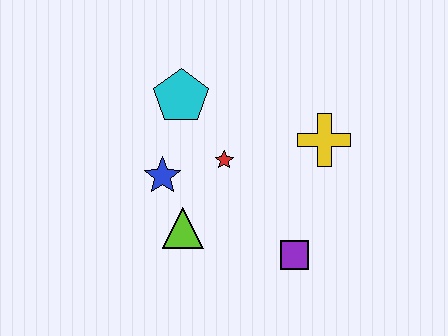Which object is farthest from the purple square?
The cyan pentagon is farthest from the purple square.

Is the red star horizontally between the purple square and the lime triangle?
Yes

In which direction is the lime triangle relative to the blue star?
The lime triangle is below the blue star.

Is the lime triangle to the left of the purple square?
Yes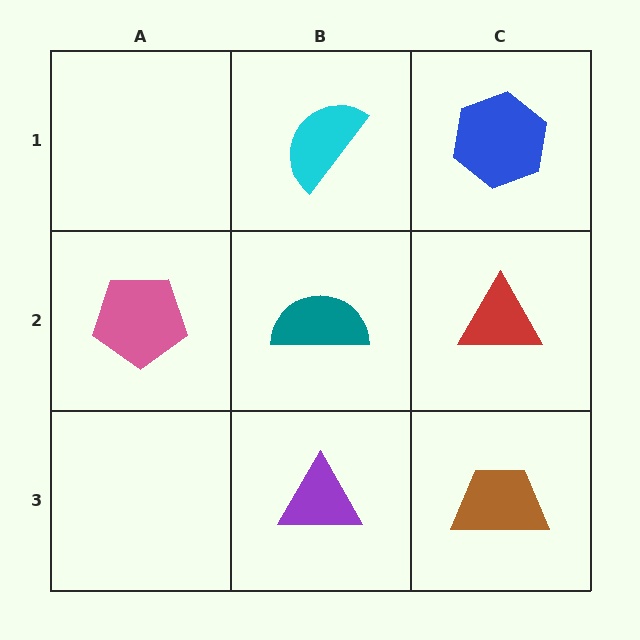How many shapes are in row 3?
2 shapes.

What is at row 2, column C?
A red triangle.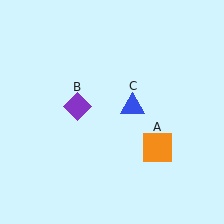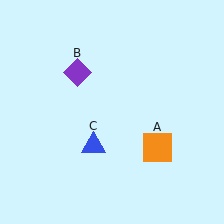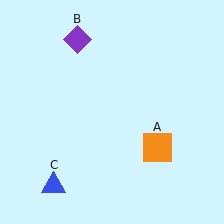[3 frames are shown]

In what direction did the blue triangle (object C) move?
The blue triangle (object C) moved down and to the left.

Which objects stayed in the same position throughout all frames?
Orange square (object A) remained stationary.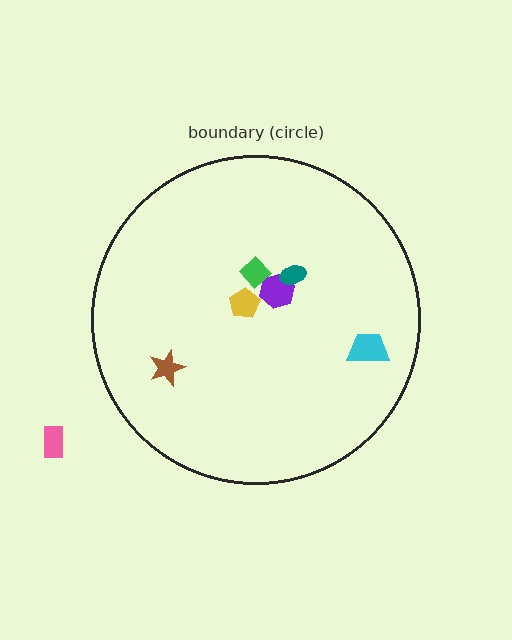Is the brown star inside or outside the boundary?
Inside.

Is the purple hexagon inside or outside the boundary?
Inside.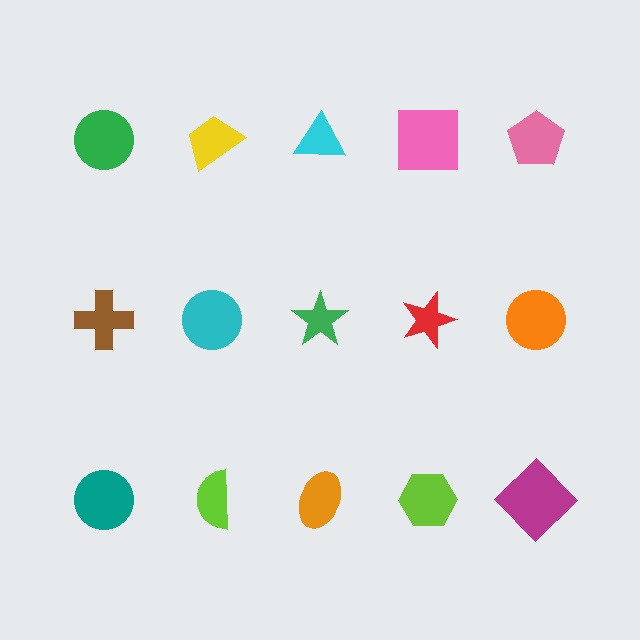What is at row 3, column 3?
An orange ellipse.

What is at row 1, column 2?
A yellow trapezoid.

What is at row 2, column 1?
A brown cross.